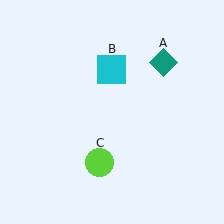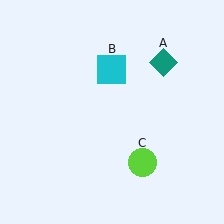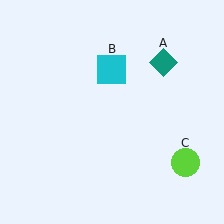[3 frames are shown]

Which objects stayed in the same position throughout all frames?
Teal diamond (object A) and cyan square (object B) remained stationary.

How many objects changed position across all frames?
1 object changed position: lime circle (object C).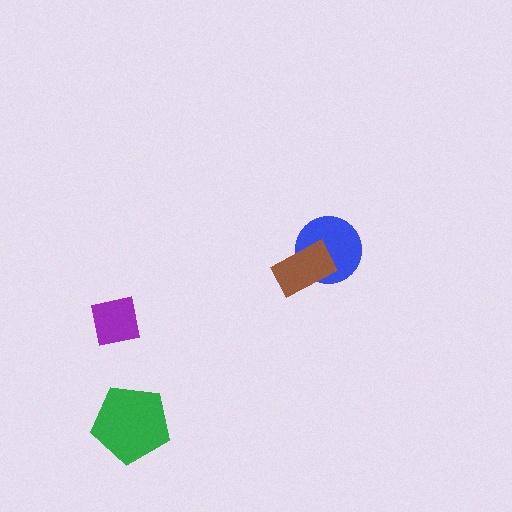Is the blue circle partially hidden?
Yes, it is partially covered by another shape.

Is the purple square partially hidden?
No, no other shape covers it.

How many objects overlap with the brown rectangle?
1 object overlaps with the brown rectangle.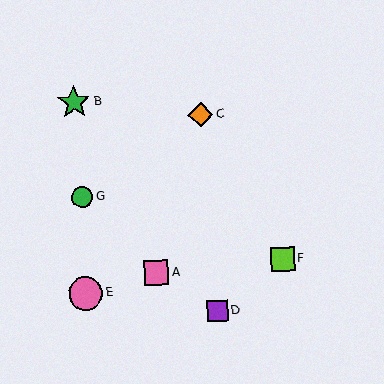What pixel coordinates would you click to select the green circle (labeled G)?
Click at (82, 197) to select the green circle G.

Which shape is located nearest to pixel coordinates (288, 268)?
The lime square (labeled F) at (283, 259) is nearest to that location.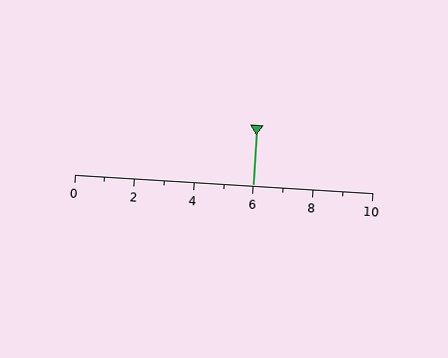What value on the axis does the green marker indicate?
The marker indicates approximately 6.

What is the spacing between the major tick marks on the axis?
The major ticks are spaced 2 apart.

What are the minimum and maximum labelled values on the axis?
The axis runs from 0 to 10.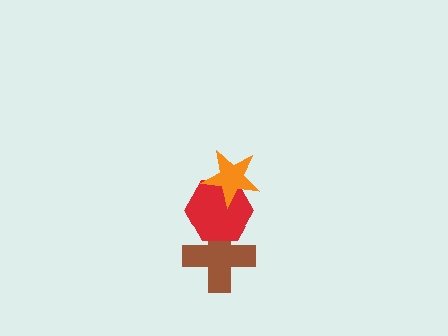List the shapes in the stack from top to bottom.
From top to bottom: the orange star, the red hexagon, the brown cross.